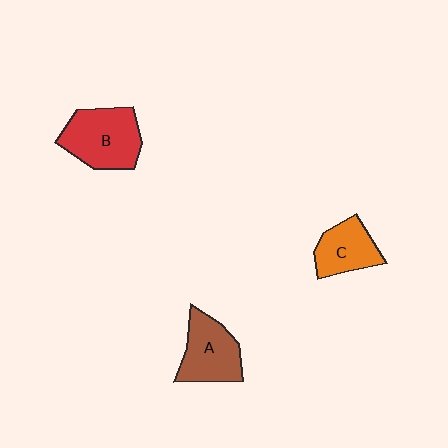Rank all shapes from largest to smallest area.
From largest to smallest: B (red), A (brown), C (orange).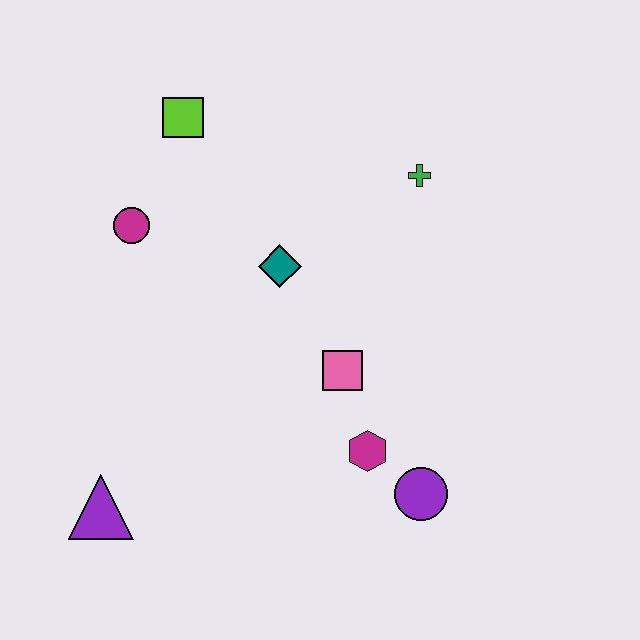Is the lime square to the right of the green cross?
No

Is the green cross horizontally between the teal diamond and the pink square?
No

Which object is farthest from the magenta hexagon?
The lime square is farthest from the magenta hexagon.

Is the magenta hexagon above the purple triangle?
Yes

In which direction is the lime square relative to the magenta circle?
The lime square is above the magenta circle.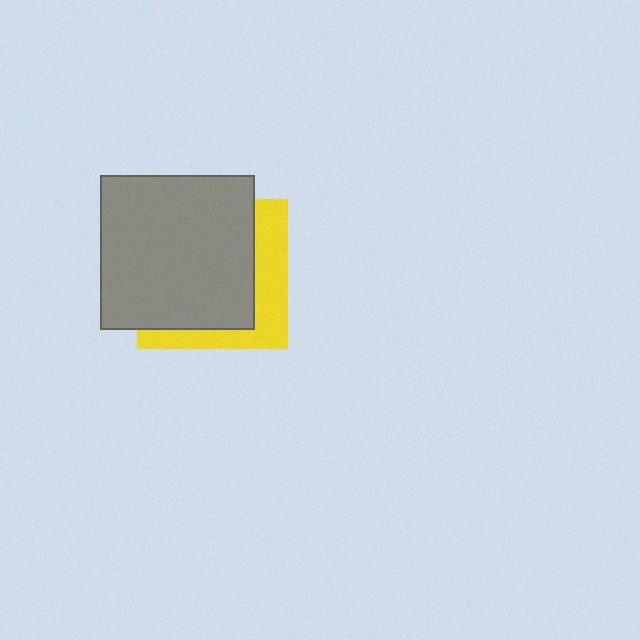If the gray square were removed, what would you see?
You would see the complete yellow square.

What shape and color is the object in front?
The object in front is a gray square.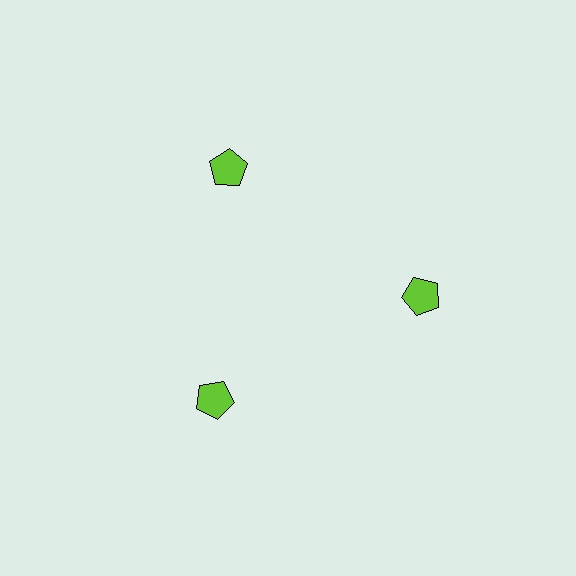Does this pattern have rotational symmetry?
Yes, this pattern has 3-fold rotational symmetry. It looks the same after rotating 120 degrees around the center.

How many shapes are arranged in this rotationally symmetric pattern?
There are 3 shapes, arranged in 3 groups of 1.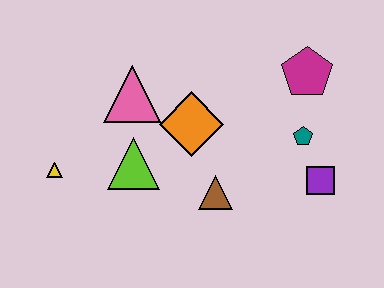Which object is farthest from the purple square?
The yellow triangle is farthest from the purple square.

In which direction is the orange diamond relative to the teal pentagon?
The orange diamond is to the left of the teal pentagon.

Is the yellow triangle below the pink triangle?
Yes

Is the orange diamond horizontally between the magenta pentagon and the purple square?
No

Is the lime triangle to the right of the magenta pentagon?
No